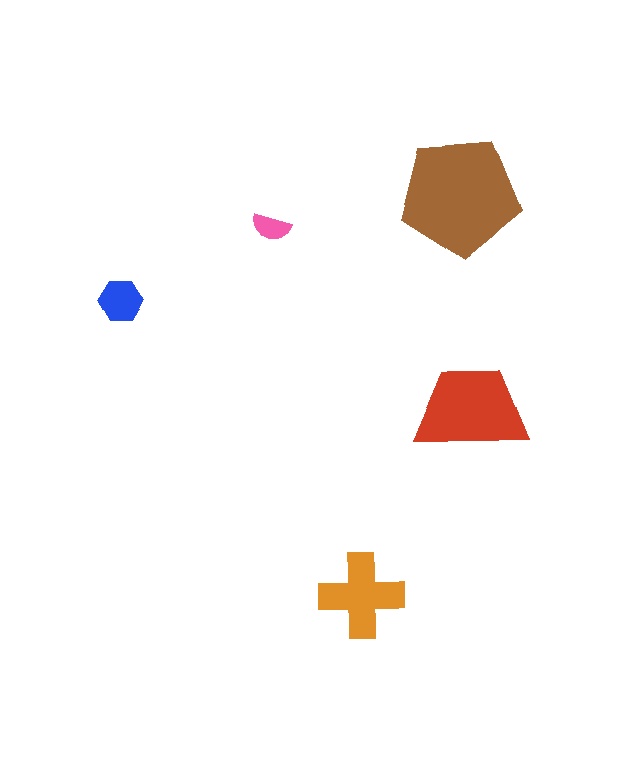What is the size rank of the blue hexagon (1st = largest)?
4th.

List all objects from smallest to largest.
The pink semicircle, the blue hexagon, the orange cross, the red trapezoid, the brown pentagon.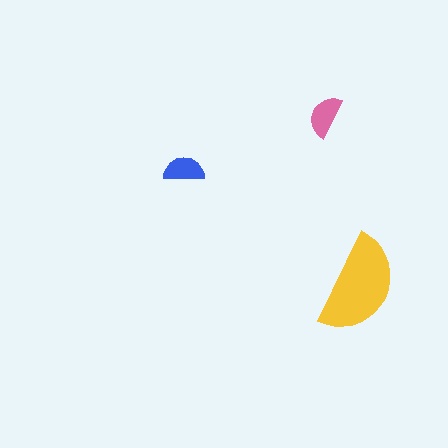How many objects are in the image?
There are 3 objects in the image.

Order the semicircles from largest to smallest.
the yellow one, the pink one, the blue one.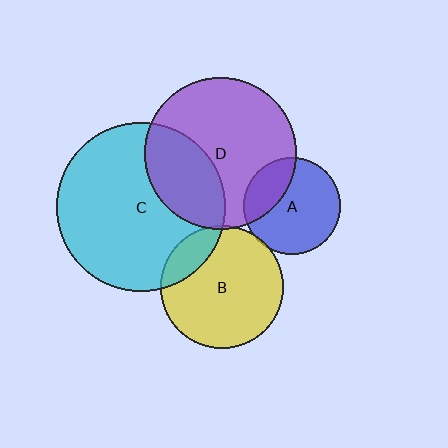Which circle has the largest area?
Circle C (cyan).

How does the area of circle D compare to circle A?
Approximately 2.5 times.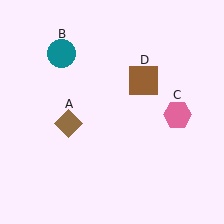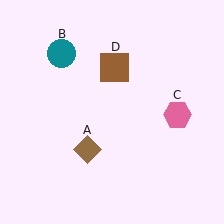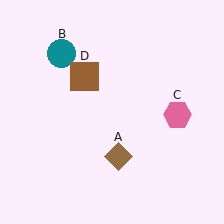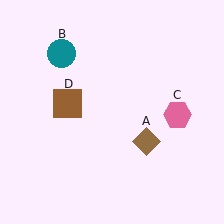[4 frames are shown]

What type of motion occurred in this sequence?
The brown diamond (object A), brown square (object D) rotated counterclockwise around the center of the scene.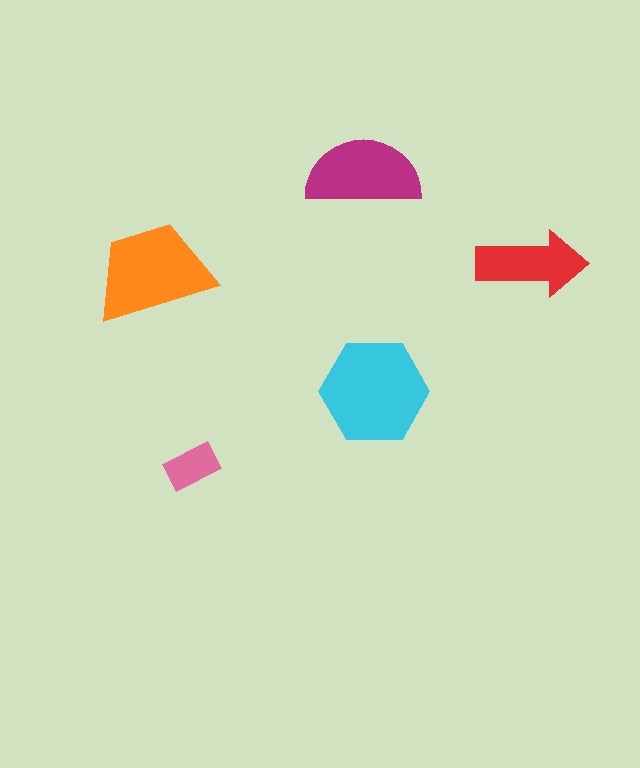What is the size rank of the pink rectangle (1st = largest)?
5th.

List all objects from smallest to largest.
The pink rectangle, the red arrow, the magenta semicircle, the orange trapezoid, the cyan hexagon.